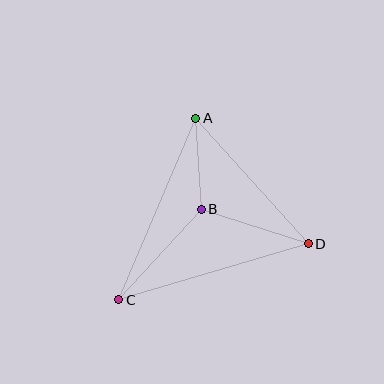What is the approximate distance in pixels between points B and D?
The distance between B and D is approximately 112 pixels.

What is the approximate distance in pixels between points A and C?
The distance between A and C is approximately 197 pixels.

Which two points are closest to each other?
Points A and B are closest to each other.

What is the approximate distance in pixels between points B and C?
The distance between B and C is approximately 123 pixels.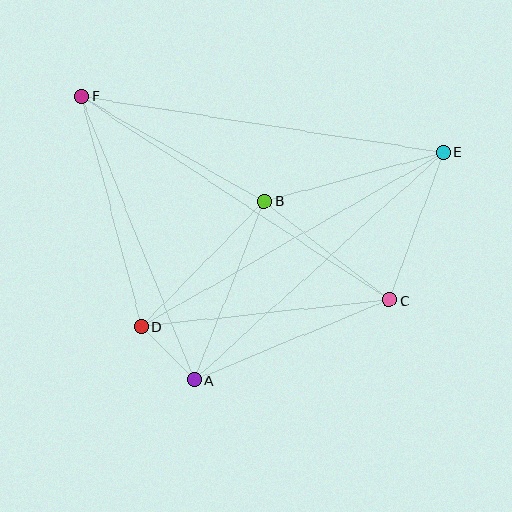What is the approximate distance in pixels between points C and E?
The distance between C and E is approximately 157 pixels.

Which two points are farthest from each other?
Points C and F are farthest from each other.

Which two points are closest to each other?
Points A and D are closest to each other.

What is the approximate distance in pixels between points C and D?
The distance between C and D is approximately 250 pixels.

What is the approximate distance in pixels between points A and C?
The distance between A and C is approximately 211 pixels.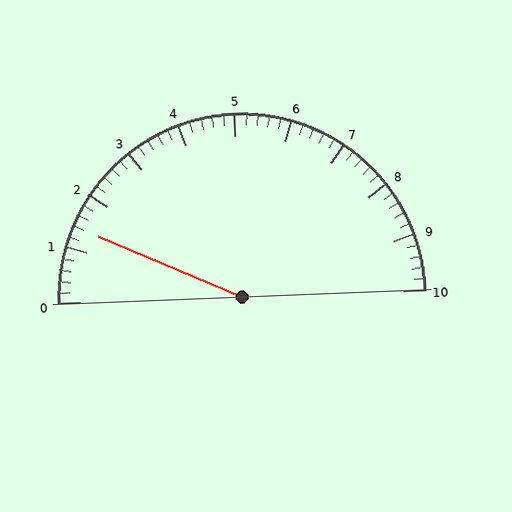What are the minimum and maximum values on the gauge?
The gauge ranges from 0 to 10.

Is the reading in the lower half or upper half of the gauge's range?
The reading is in the lower half of the range (0 to 10).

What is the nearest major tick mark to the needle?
The nearest major tick mark is 1.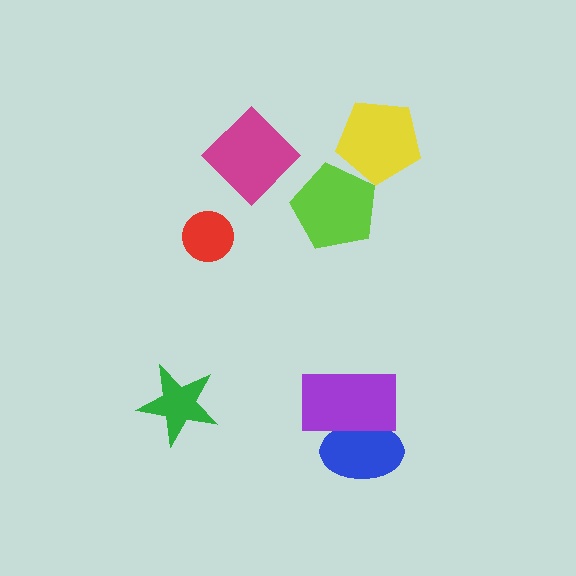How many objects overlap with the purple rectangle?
1 object overlaps with the purple rectangle.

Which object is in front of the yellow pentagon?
The lime pentagon is in front of the yellow pentagon.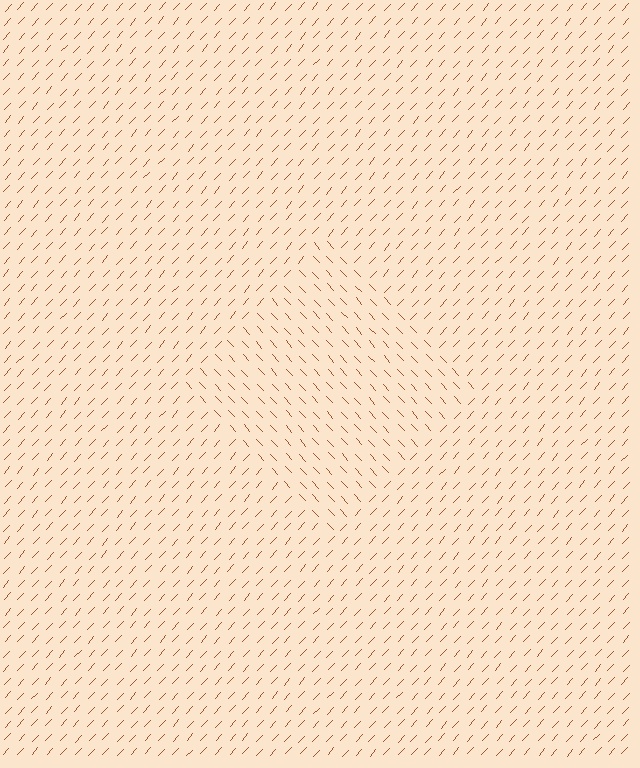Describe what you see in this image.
The image is filled with small brown line segments. A diamond region in the image has lines oriented differently from the surrounding lines, creating a visible texture boundary.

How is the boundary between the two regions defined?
The boundary is defined purely by a change in line orientation (approximately 85 degrees difference). All lines are the same color and thickness.